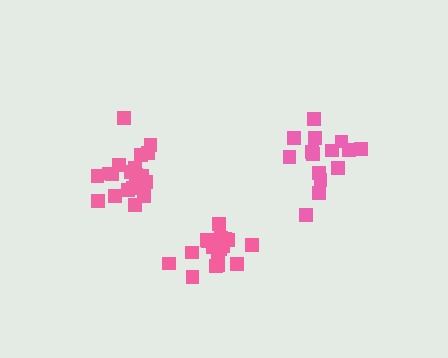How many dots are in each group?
Group 1: 18 dots, Group 2: 19 dots, Group 3: 15 dots (52 total).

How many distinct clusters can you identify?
There are 3 distinct clusters.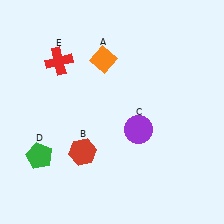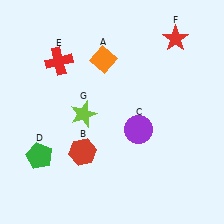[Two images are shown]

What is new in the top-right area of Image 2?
A red star (F) was added in the top-right area of Image 2.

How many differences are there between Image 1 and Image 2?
There are 2 differences between the two images.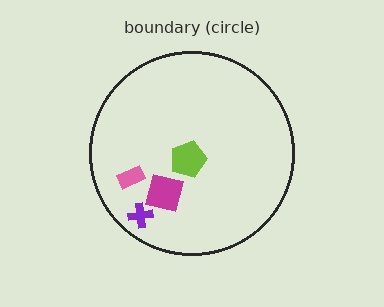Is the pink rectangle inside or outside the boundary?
Inside.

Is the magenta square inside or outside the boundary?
Inside.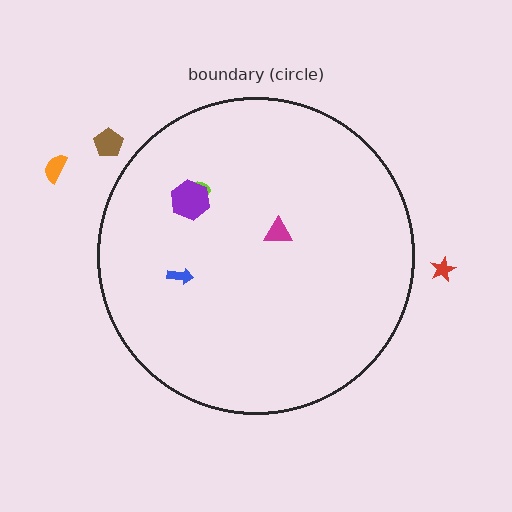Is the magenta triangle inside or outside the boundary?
Inside.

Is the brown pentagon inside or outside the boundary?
Outside.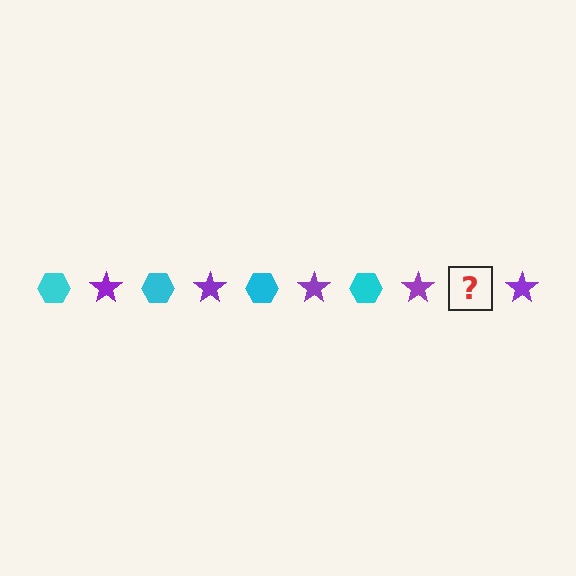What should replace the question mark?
The question mark should be replaced with a cyan hexagon.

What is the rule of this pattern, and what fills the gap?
The rule is that the pattern alternates between cyan hexagon and purple star. The gap should be filled with a cyan hexagon.